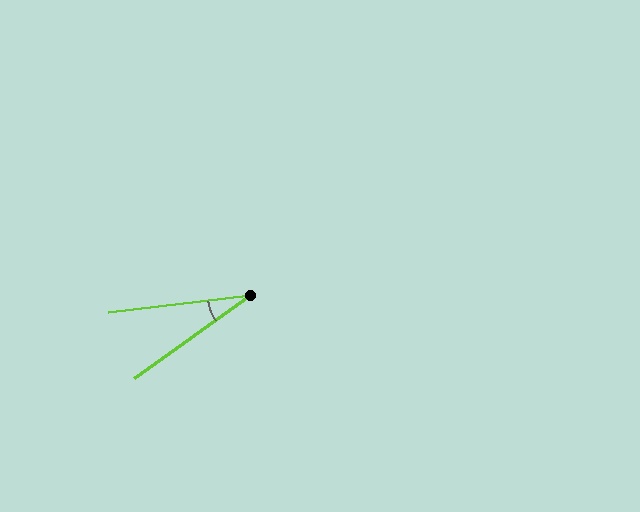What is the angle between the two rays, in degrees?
Approximately 29 degrees.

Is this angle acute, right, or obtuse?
It is acute.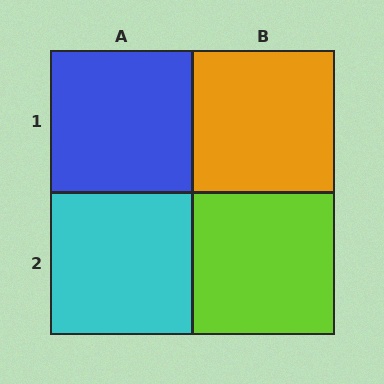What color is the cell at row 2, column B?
Lime.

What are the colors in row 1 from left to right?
Blue, orange.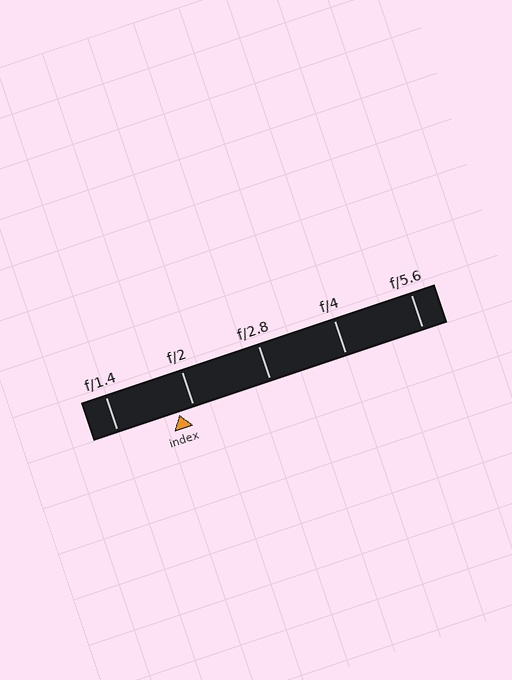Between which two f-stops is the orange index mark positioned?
The index mark is between f/1.4 and f/2.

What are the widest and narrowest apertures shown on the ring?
The widest aperture shown is f/1.4 and the narrowest is f/5.6.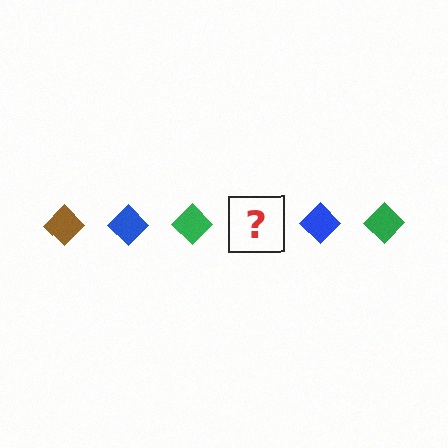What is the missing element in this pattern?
The missing element is a brown diamond.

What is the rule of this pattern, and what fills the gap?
The rule is that the pattern cycles through brown, blue, green diamonds. The gap should be filled with a brown diamond.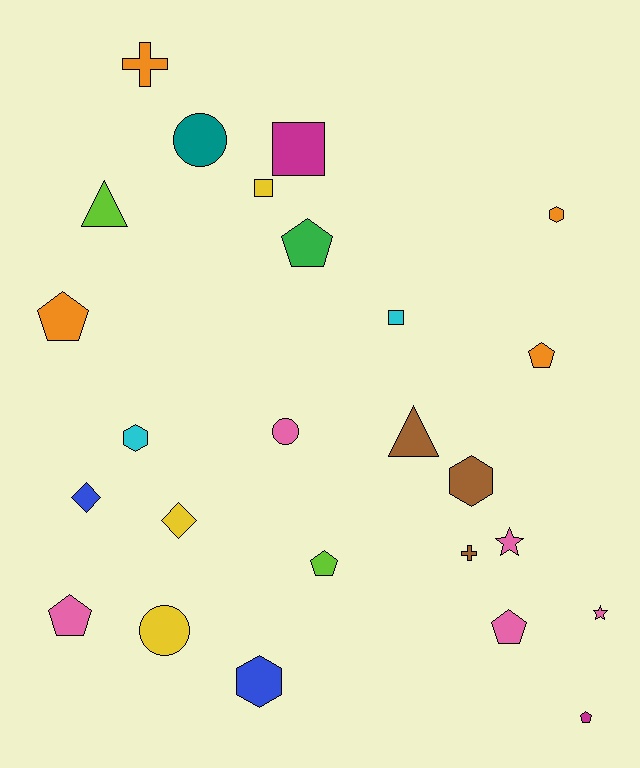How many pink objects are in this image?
There are 5 pink objects.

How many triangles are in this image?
There are 2 triangles.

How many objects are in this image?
There are 25 objects.